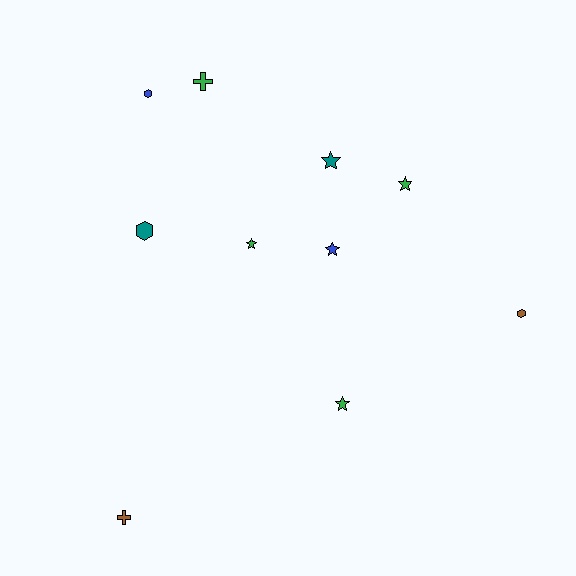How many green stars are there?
There are 3 green stars.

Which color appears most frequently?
Green, with 4 objects.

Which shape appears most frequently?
Star, with 5 objects.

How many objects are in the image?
There are 10 objects.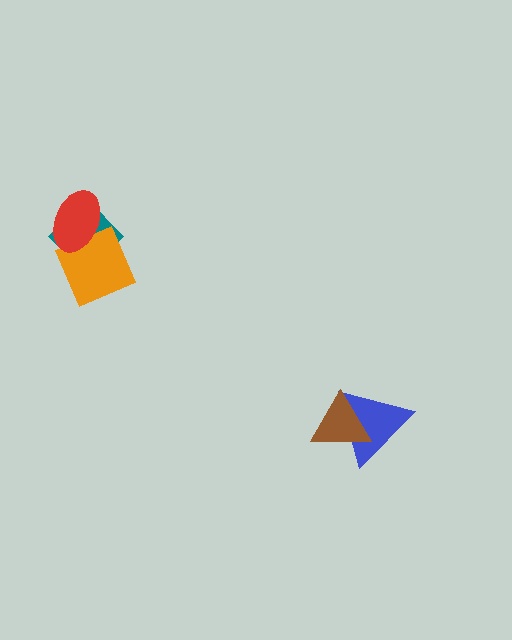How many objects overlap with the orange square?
2 objects overlap with the orange square.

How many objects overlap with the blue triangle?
1 object overlaps with the blue triangle.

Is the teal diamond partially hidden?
Yes, it is partially covered by another shape.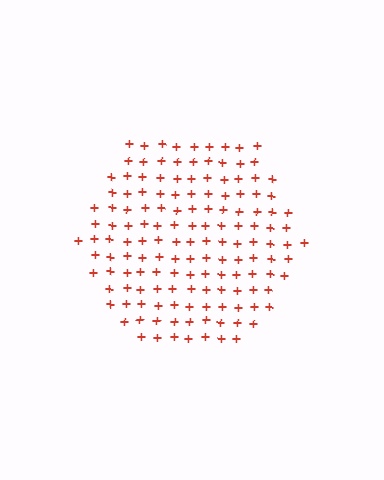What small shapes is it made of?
It is made of small plus signs.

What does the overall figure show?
The overall figure shows a hexagon.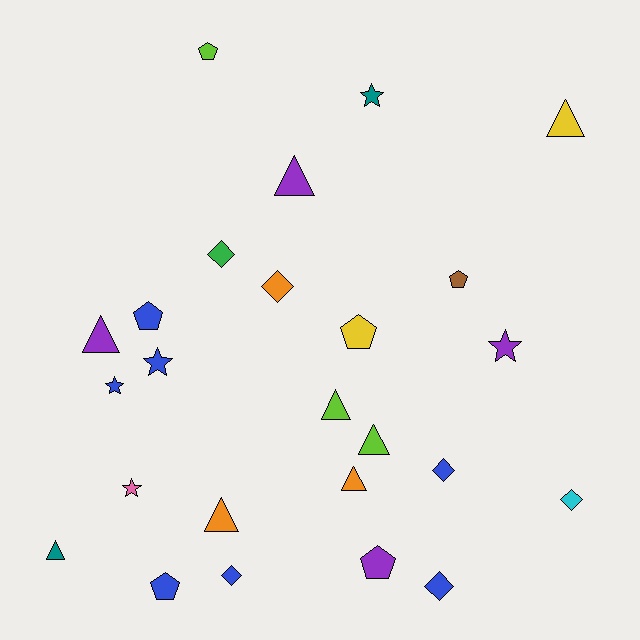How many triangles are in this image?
There are 8 triangles.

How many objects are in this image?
There are 25 objects.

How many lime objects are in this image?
There are 3 lime objects.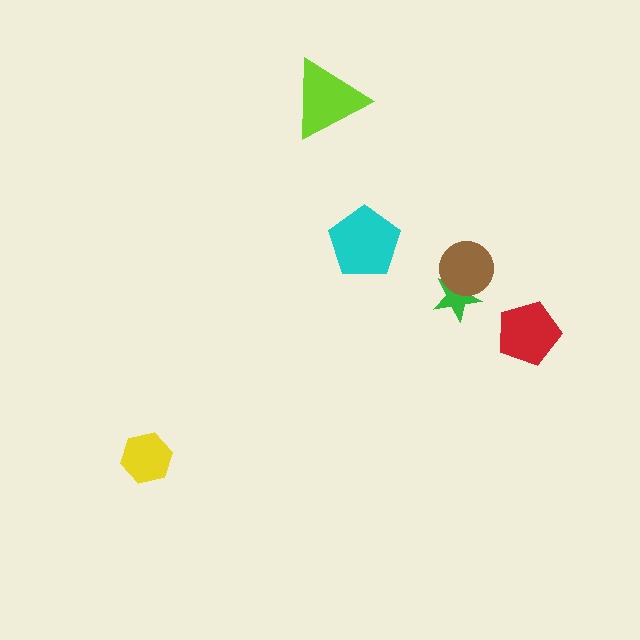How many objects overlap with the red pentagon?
0 objects overlap with the red pentagon.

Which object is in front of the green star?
The brown circle is in front of the green star.